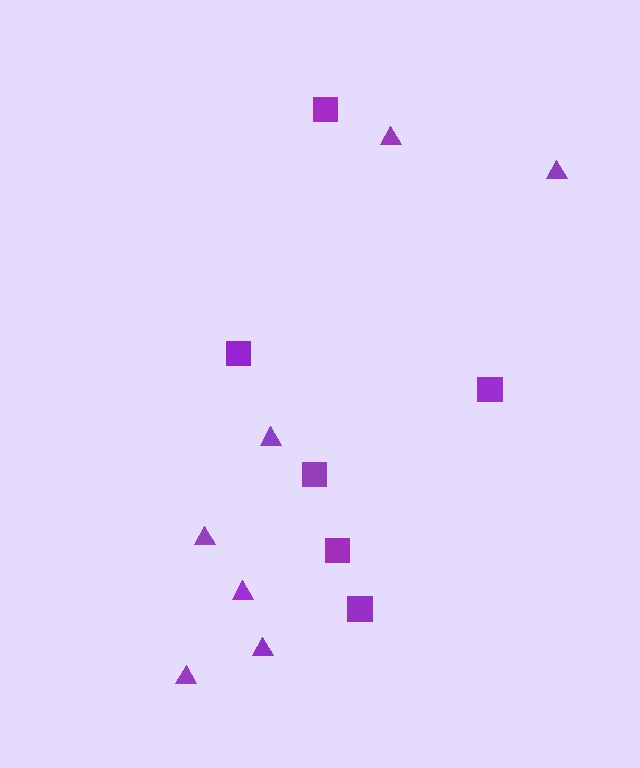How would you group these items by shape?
There are 2 groups: one group of squares (6) and one group of triangles (7).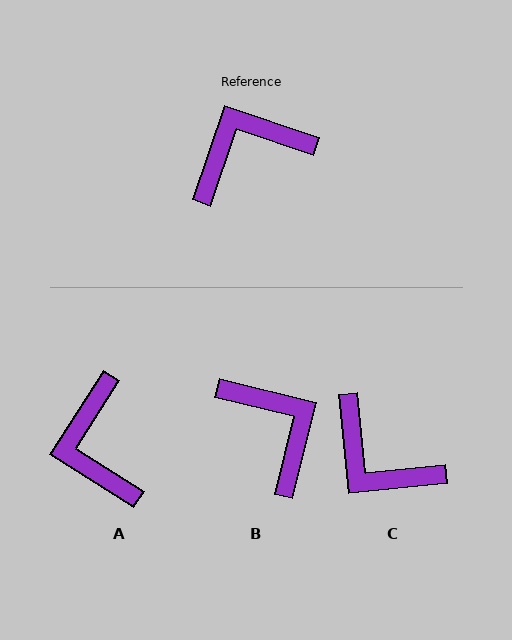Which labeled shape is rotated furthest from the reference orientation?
C, about 114 degrees away.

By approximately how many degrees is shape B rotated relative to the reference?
Approximately 85 degrees clockwise.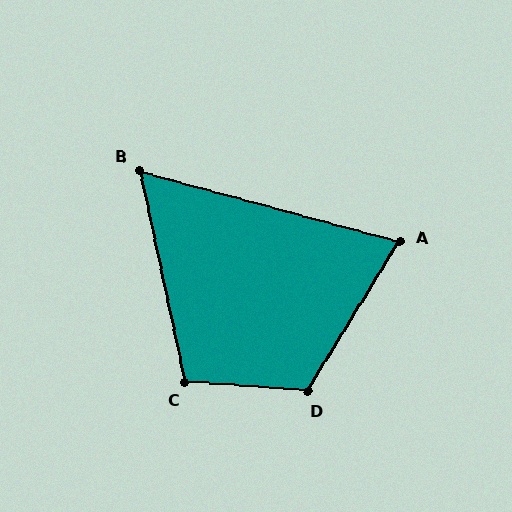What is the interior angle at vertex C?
Approximately 106 degrees (obtuse).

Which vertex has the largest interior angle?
D, at approximately 117 degrees.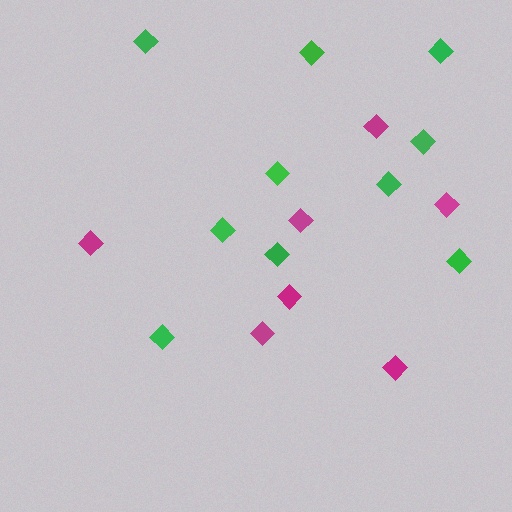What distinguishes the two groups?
There are 2 groups: one group of green diamonds (10) and one group of magenta diamonds (7).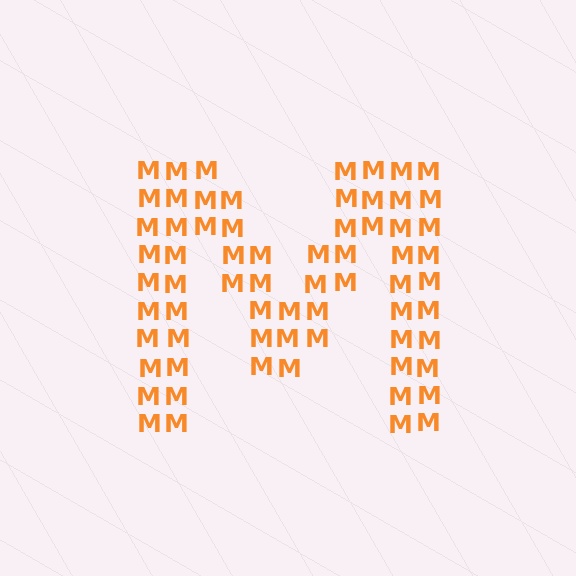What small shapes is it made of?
It is made of small letter M's.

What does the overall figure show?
The overall figure shows the letter M.